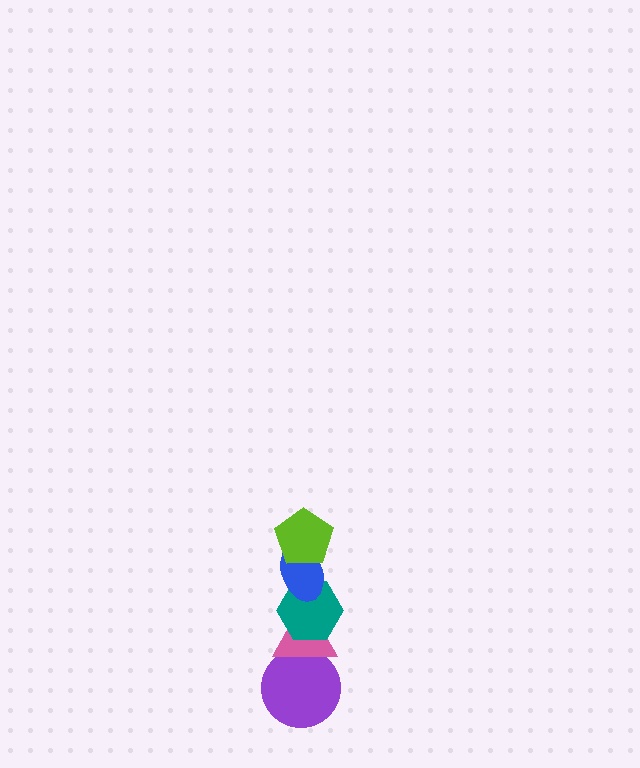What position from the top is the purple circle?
The purple circle is 5th from the top.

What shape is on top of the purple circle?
The pink triangle is on top of the purple circle.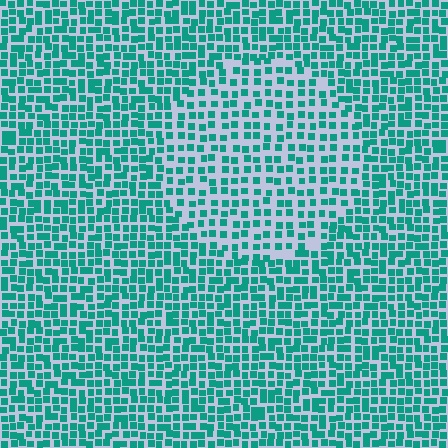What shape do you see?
I see a circle.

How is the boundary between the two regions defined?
The boundary is defined by a change in element density (approximately 1.6x ratio). All elements are the same color, size, and shape.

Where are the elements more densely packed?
The elements are more densely packed outside the circle boundary.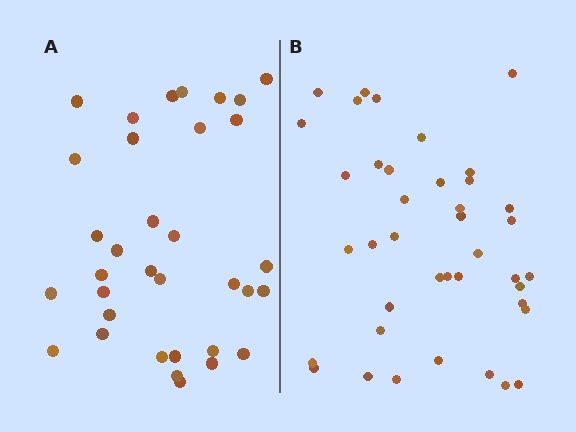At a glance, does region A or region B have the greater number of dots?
Region B (the right region) has more dots.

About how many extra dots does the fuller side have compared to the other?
Region B has about 6 more dots than region A.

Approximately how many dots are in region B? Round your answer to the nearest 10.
About 40 dots.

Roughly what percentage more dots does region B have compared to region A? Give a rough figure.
About 20% more.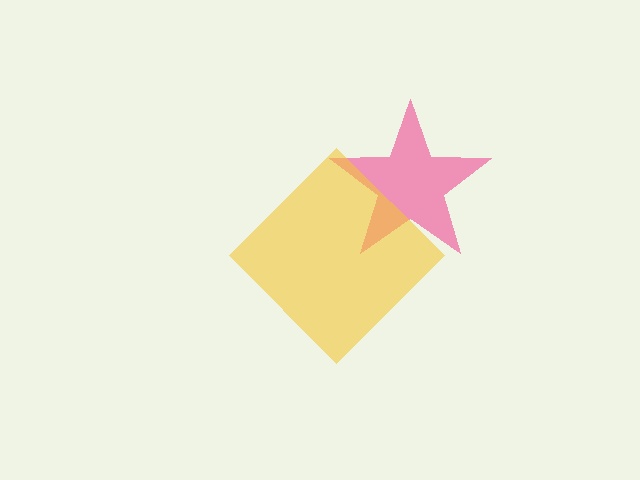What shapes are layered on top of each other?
The layered shapes are: a pink star, a yellow diamond.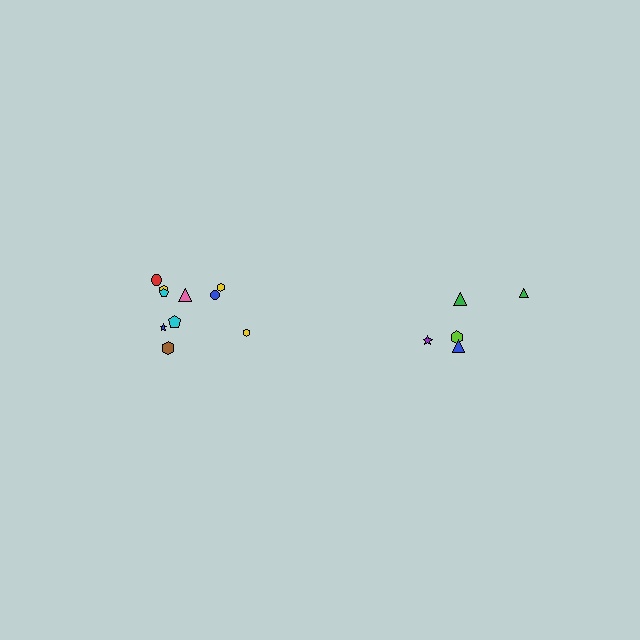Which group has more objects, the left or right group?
The left group.